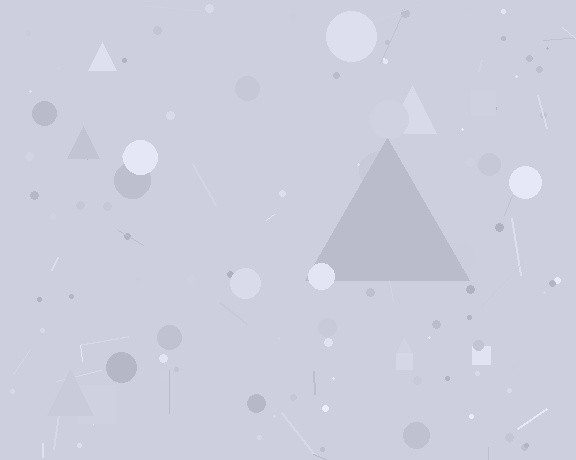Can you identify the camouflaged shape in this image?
The camouflaged shape is a triangle.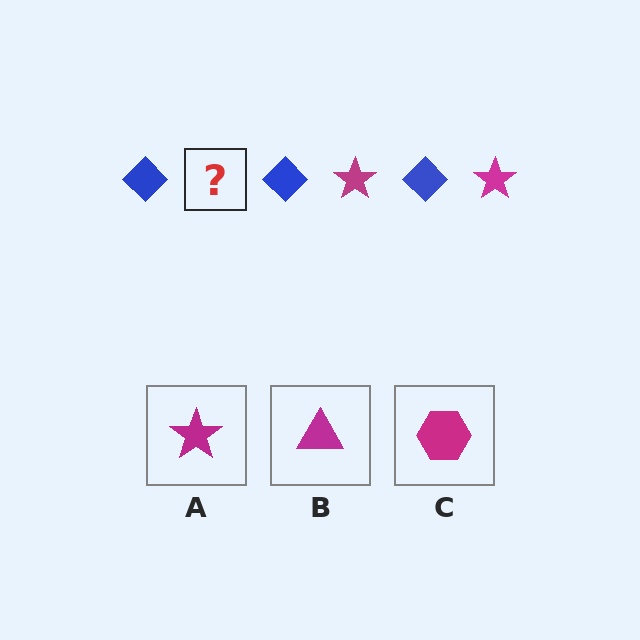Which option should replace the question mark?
Option A.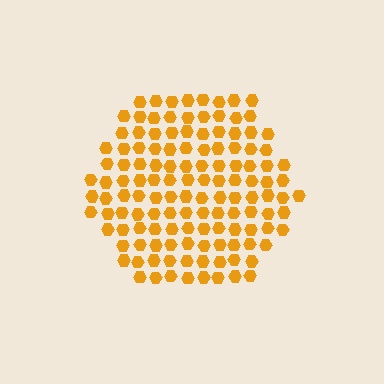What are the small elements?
The small elements are hexagons.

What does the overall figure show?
The overall figure shows a hexagon.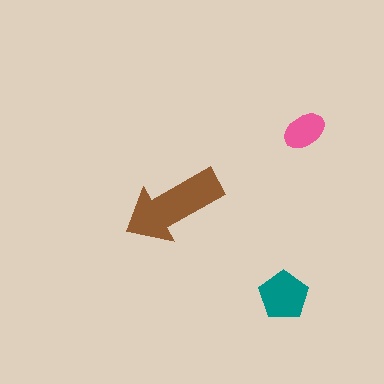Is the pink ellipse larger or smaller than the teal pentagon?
Smaller.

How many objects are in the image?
There are 3 objects in the image.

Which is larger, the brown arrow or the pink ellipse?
The brown arrow.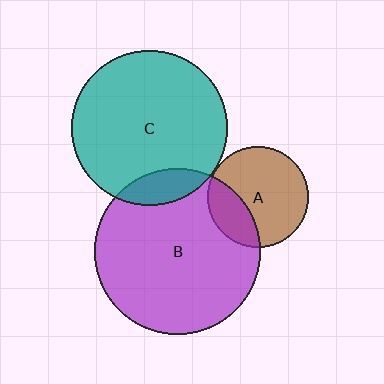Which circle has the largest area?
Circle B (purple).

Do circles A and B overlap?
Yes.